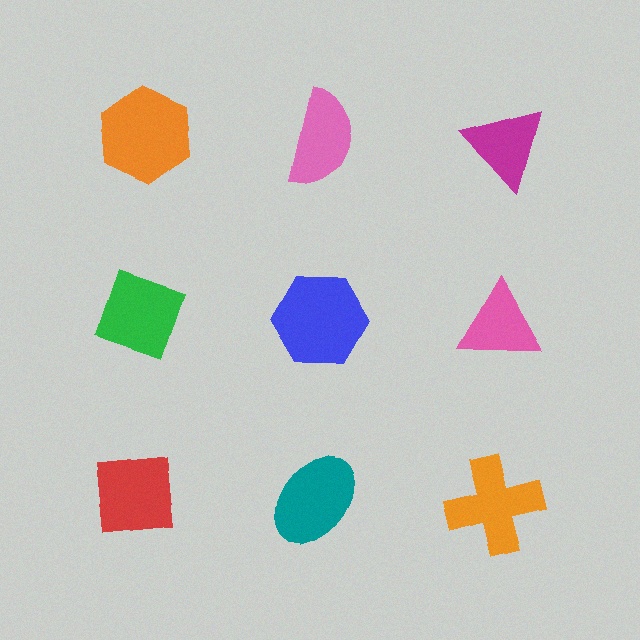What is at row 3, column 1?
A red square.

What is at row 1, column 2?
A pink semicircle.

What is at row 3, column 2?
A teal ellipse.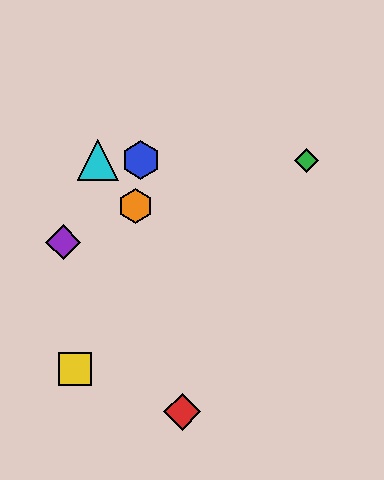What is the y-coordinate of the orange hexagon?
The orange hexagon is at y≈206.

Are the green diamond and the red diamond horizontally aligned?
No, the green diamond is at y≈160 and the red diamond is at y≈412.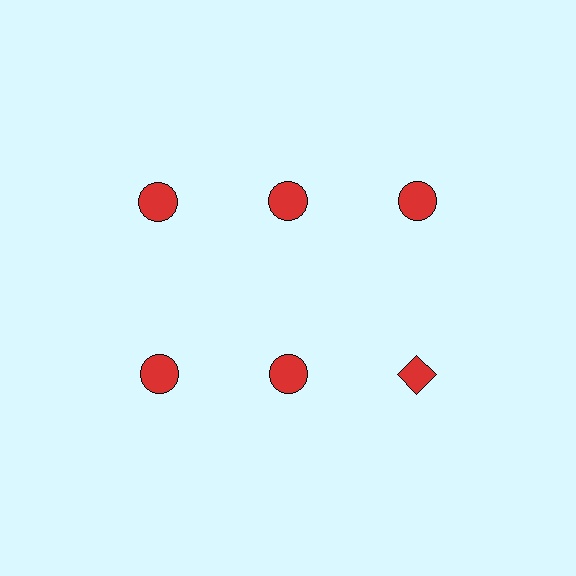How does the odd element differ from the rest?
It has a different shape: diamond instead of circle.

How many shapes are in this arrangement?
There are 6 shapes arranged in a grid pattern.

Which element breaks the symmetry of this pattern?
The red diamond in the second row, center column breaks the symmetry. All other shapes are red circles.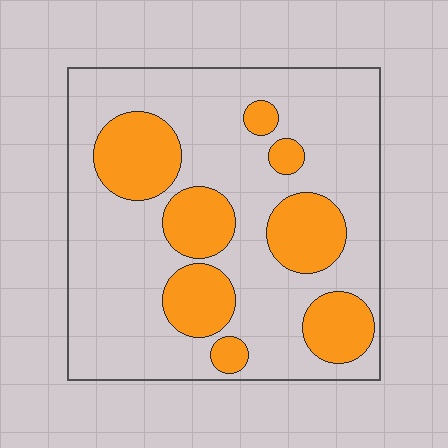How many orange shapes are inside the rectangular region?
8.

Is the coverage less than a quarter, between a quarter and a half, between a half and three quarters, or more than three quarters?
Between a quarter and a half.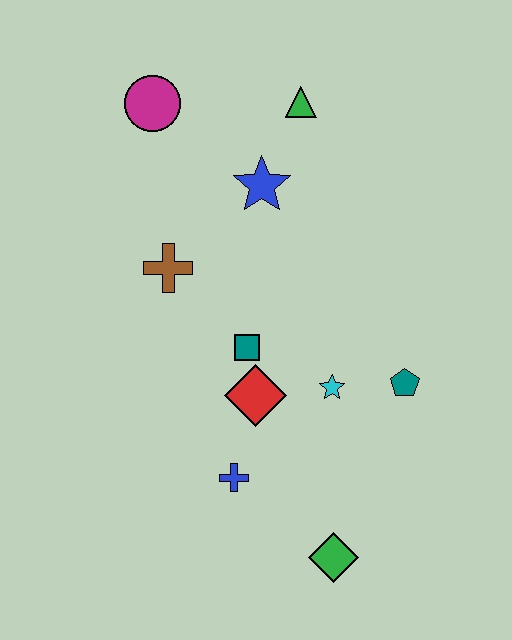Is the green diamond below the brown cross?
Yes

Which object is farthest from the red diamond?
The magenta circle is farthest from the red diamond.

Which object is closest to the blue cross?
The red diamond is closest to the blue cross.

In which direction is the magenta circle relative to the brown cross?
The magenta circle is above the brown cross.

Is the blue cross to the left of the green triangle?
Yes